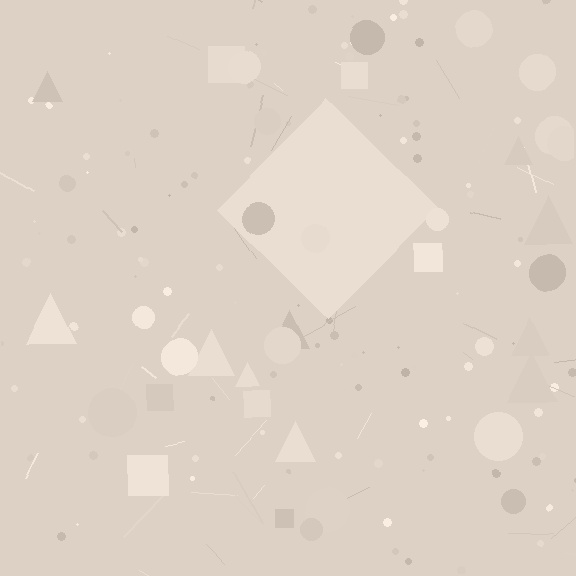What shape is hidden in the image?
A diamond is hidden in the image.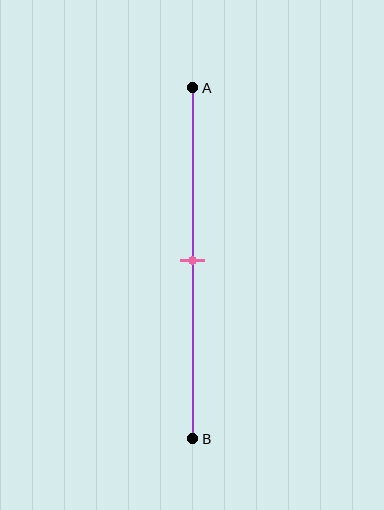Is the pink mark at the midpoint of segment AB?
Yes, the mark is approximately at the midpoint.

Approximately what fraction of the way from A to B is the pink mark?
The pink mark is approximately 50% of the way from A to B.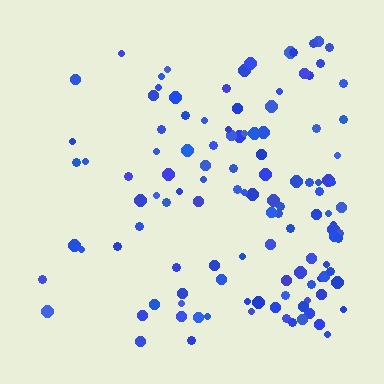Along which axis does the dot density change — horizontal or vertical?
Horizontal.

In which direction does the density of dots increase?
From left to right, with the right side densest.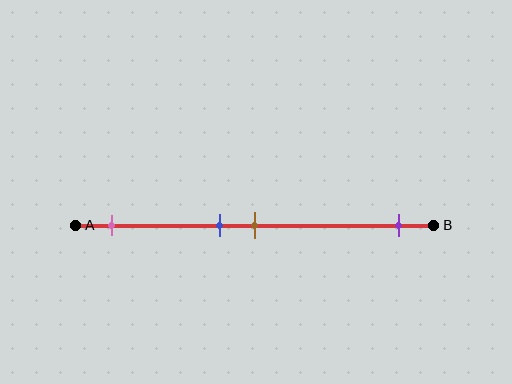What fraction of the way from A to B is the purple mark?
The purple mark is approximately 90% (0.9) of the way from A to B.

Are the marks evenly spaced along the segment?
No, the marks are not evenly spaced.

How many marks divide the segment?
There are 4 marks dividing the segment.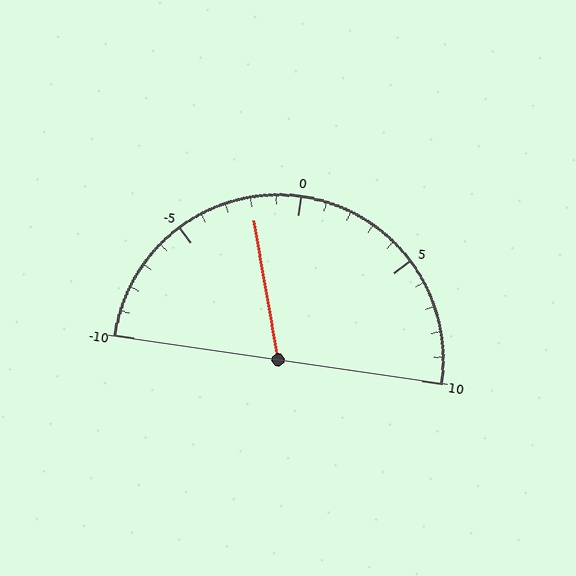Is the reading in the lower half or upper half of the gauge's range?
The reading is in the lower half of the range (-10 to 10).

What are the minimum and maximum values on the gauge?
The gauge ranges from -10 to 10.